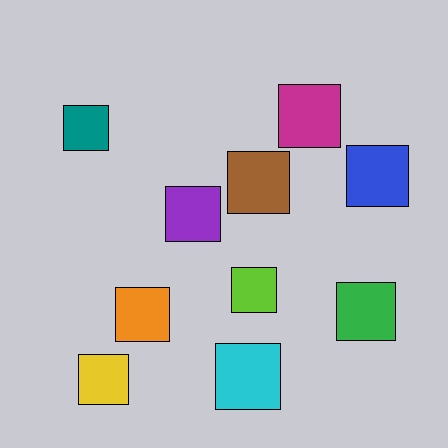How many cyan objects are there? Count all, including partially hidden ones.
There is 1 cyan object.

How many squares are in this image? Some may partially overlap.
There are 10 squares.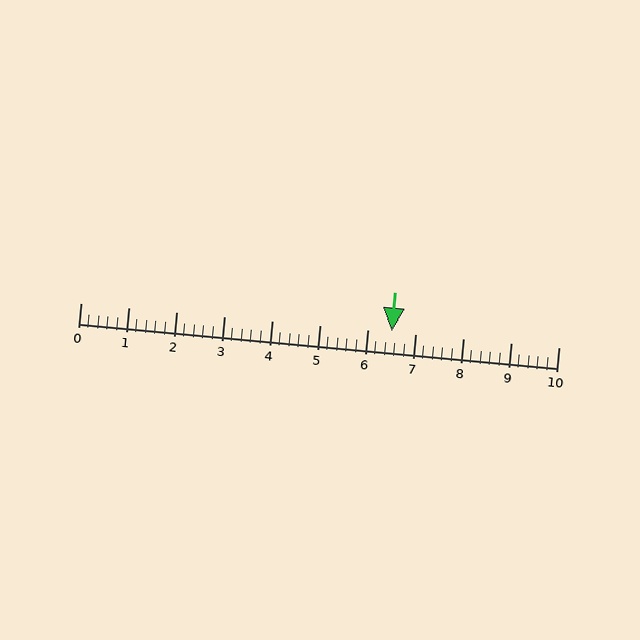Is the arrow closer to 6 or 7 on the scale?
The arrow is closer to 7.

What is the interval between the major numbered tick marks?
The major tick marks are spaced 1 units apart.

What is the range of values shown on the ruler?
The ruler shows values from 0 to 10.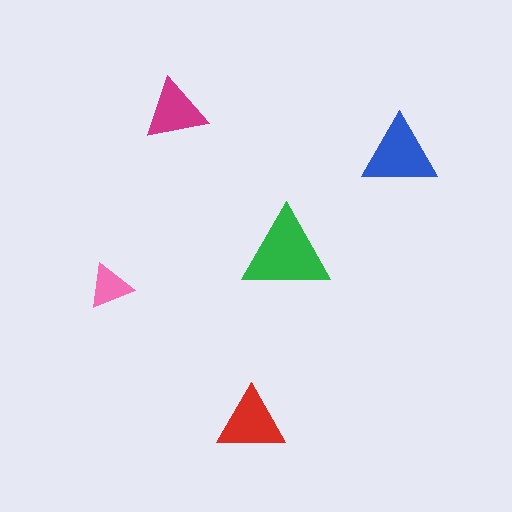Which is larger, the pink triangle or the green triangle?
The green one.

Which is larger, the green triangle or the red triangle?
The green one.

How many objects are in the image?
There are 5 objects in the image.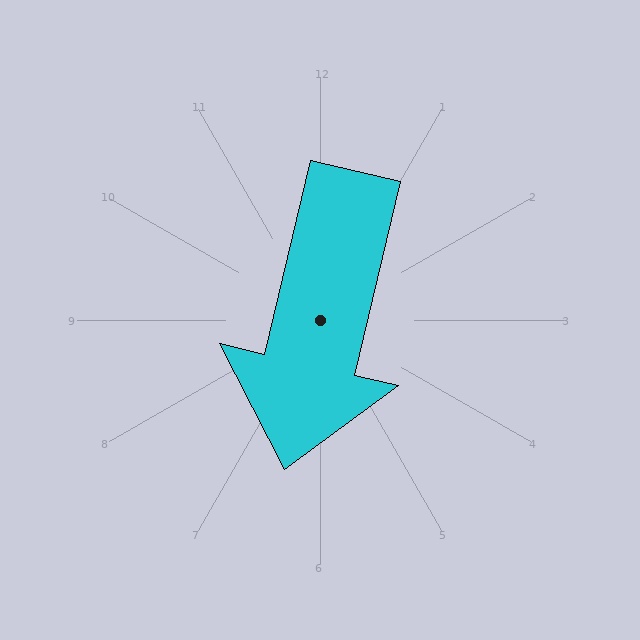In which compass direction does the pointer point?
South.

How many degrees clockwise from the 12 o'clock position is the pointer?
Approximately 193 degrees.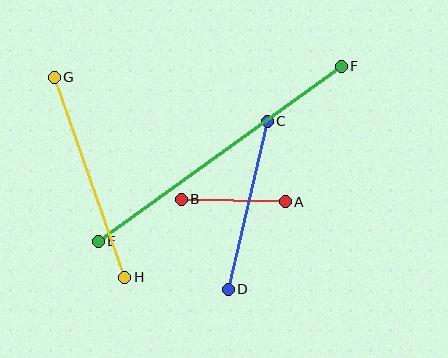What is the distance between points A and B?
The distance is approximately 104 pixels.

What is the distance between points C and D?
The distance is approximately 172 pixels.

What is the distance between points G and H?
The distance is approximately 212 pixels.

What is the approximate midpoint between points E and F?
The midpoint is at approximately (220, 154) pixels.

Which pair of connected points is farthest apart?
Points E and F are farthest apart.